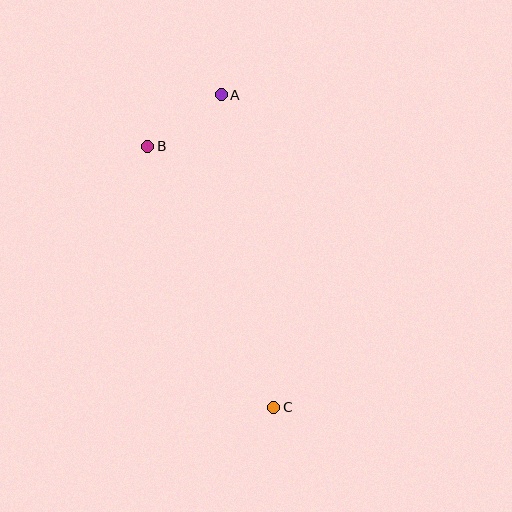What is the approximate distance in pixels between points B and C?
The distance between B and C is approximately 290 pixels.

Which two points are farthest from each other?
Points A and C are farthest from each other.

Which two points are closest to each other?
Points A and B are closest to each other.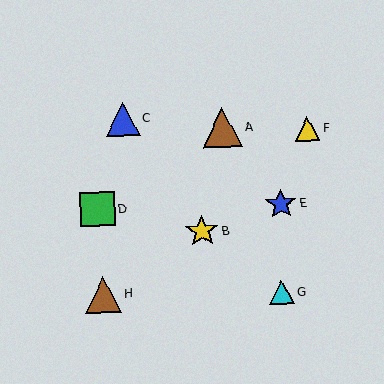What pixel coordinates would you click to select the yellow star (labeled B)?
Click at (202, 231) to select the yellow star B.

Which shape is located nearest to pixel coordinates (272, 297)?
The cyan triangle (labeled G) at (282, 292) is nearest to that location.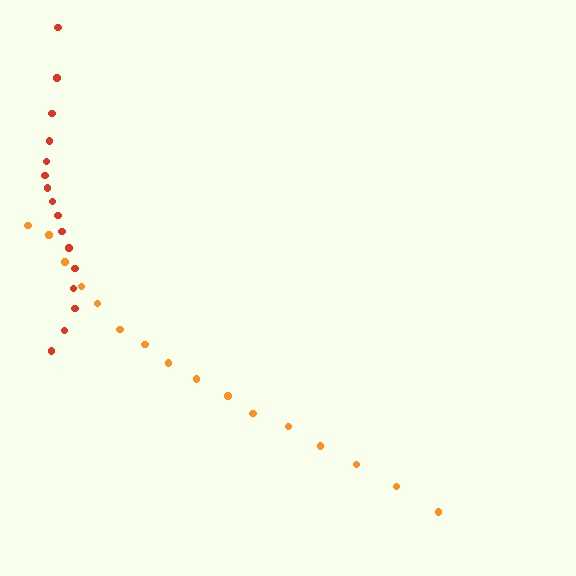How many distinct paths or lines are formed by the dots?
There are 2 distinct paths.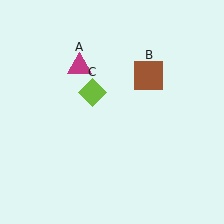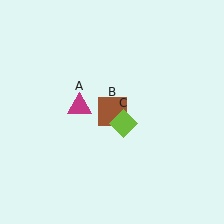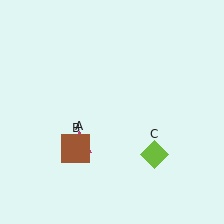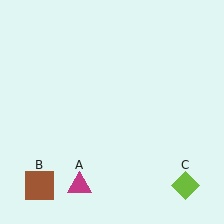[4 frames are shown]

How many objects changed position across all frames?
3 objects changed position: magenta triangle (object A), brown square (object B), lime diamond (object C).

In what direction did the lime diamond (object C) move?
The lime diamond (object C) moved down and to the right.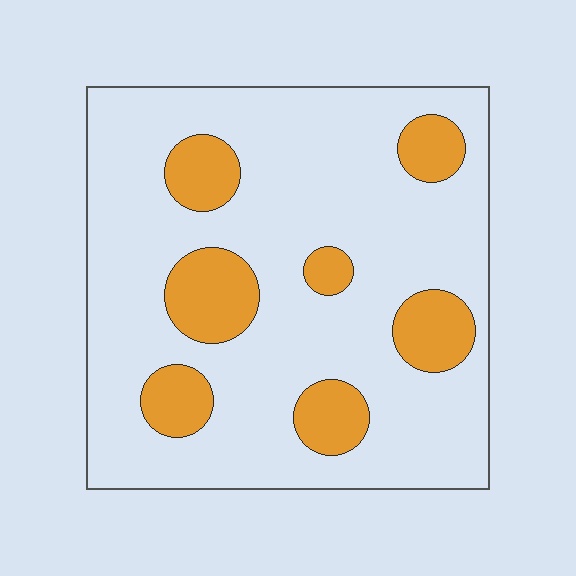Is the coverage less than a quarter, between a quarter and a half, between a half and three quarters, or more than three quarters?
Less than a quarter.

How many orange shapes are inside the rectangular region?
7.